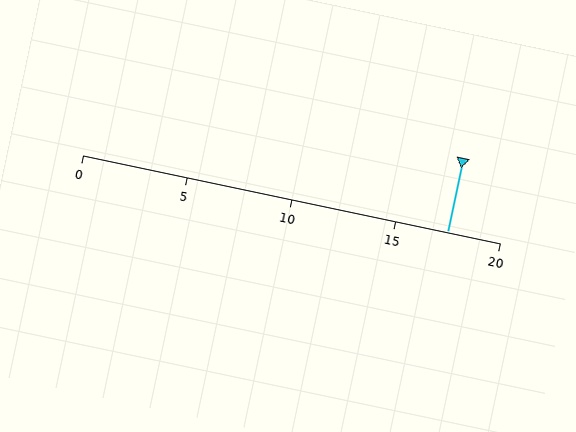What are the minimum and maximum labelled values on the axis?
The axis runs from 0 to 20.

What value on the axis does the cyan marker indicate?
The marker indicates approximately 17.5.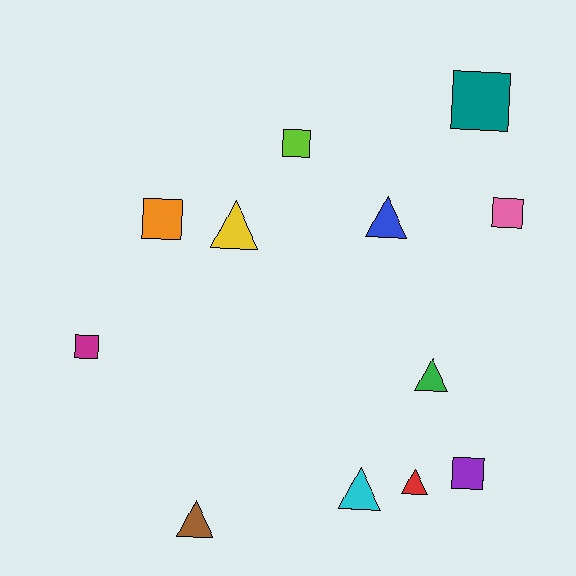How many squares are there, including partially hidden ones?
There are 6 squares.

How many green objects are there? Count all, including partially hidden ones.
There is 1 green object.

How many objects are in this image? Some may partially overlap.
There are 12 objects.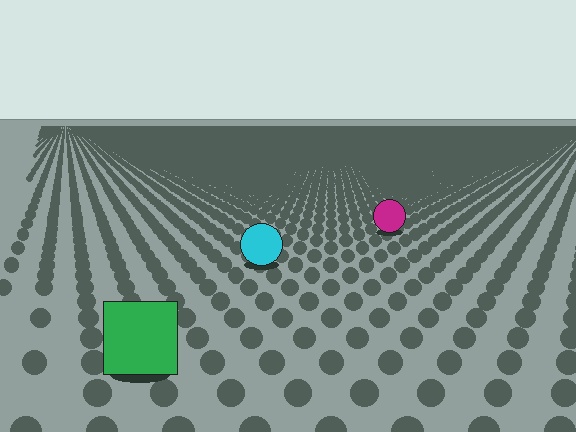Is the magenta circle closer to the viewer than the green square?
No. The green square is closer — you can tell from the texture gradient: the ground texture is coarser near it.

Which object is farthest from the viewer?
The magenta circle is farthest from the viewer. It appears smaller and the ground texture around it is denser.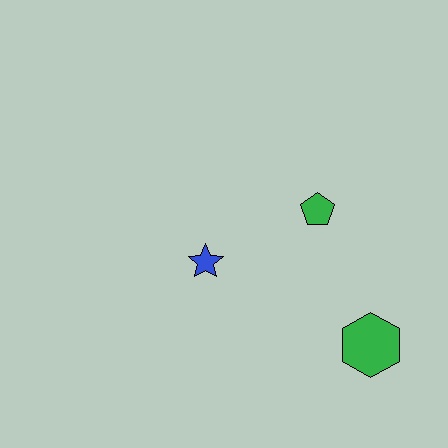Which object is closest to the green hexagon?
The green pentagon is closest to the green hexagon.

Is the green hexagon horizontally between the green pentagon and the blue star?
No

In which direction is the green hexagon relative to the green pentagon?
The green hexagon is below the green pentagon.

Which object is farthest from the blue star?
The green hexagon is farthest from the blue star.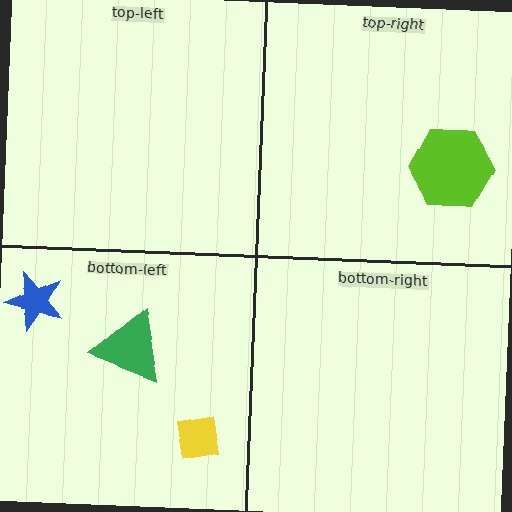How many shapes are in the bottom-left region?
3.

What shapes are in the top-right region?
The lime hexagon.